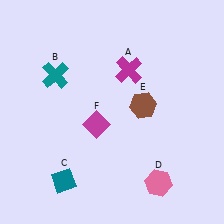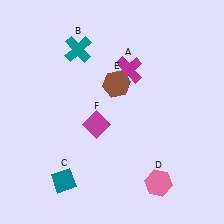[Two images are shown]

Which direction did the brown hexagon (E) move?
The brown hexagon (E) moved left.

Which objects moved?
The objects that moved are: the teal cross (B), the brown hexagon (E).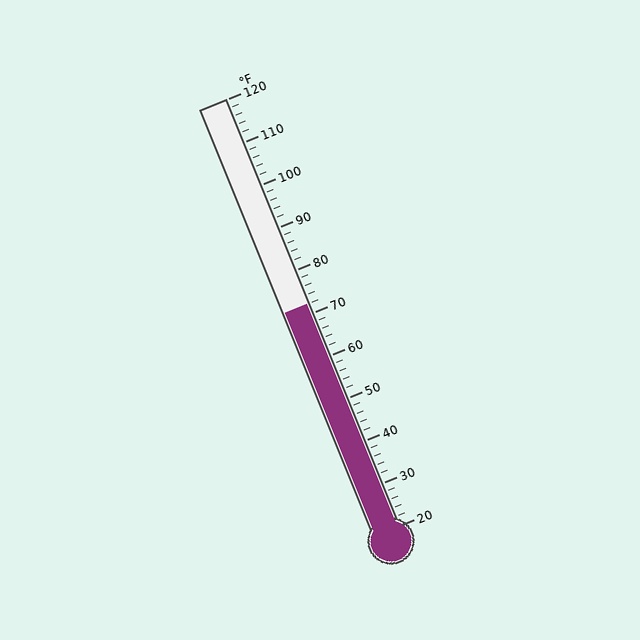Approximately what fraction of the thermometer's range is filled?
The thermometer is filled to approximately 50% of its range.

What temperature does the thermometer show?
The thermometer shows approximately 72°F.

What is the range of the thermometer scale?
The thermometer scale ranges from 20°F to 120°F.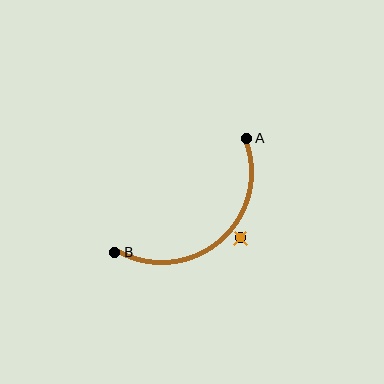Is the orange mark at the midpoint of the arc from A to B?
No — the orange mark does not lie on the arc at all. It sits slightly outside the curve.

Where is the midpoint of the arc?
The arc midpoint is the point on the curve farthest from the straight line joining A and B. It sits below and to the right of that line.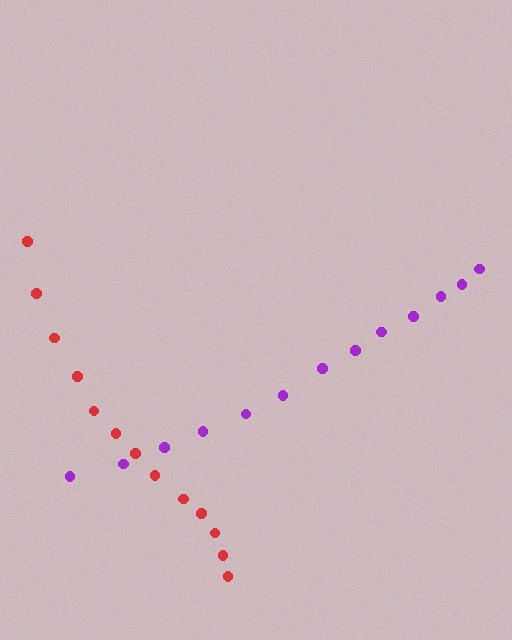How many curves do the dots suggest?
There are 2 distinct paths.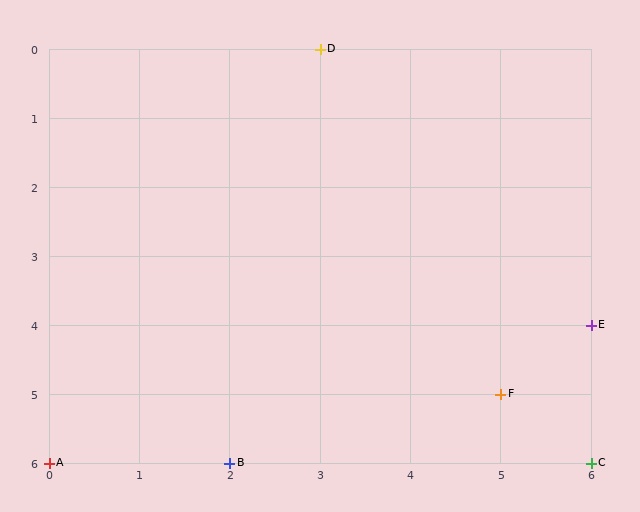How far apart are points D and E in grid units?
Points D and E are 3 columns and 4 rows apart (about 5.0 grid units diagonally).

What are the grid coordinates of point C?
Point C is at grid coordinates (6, 6).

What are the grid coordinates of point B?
Point B is at grid coordinates (2, 6).